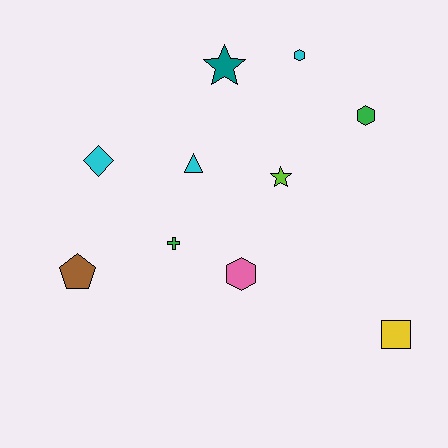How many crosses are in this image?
There is 1 cross.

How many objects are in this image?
There are 10 objects.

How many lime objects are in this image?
There is 1 lime object.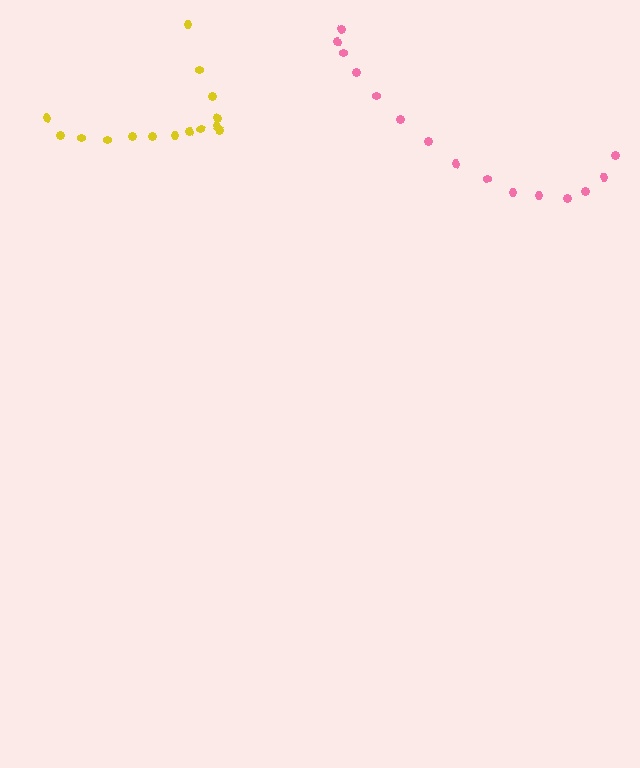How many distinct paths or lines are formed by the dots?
There are 2 distinct paths.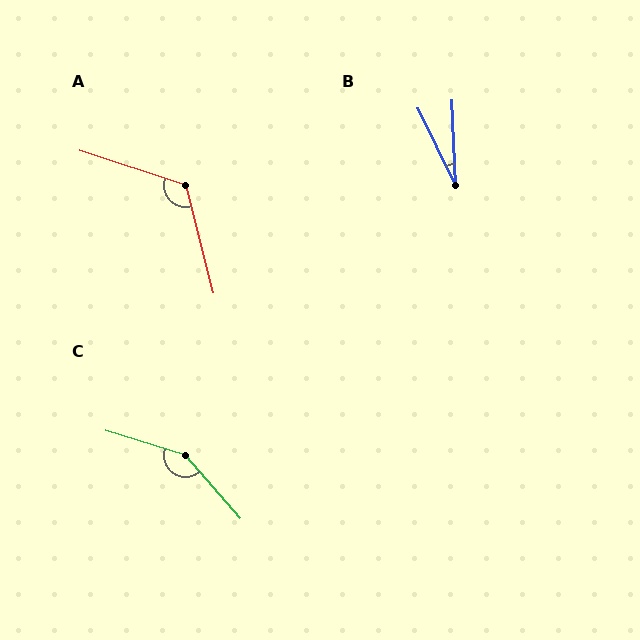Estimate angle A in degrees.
Approximately 123 degrees.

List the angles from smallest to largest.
B (23°), A (123°), C (149°).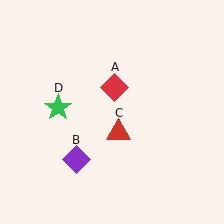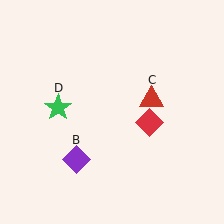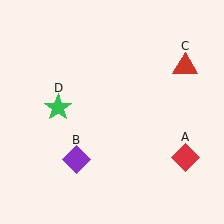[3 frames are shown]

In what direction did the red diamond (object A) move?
The red diamond (object A) moved down and to the right.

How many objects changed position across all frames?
2 objects changed position: red diamond (object A), red triangle (object C).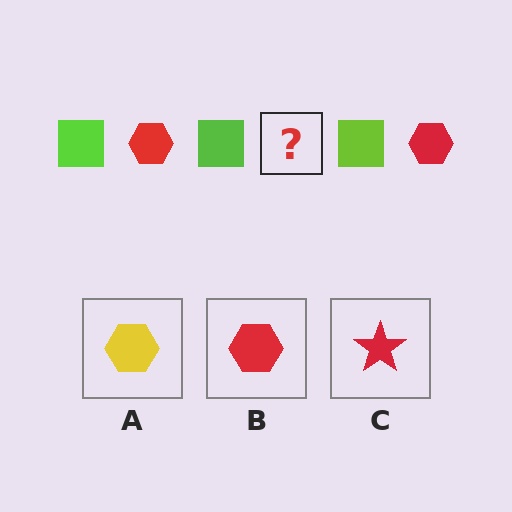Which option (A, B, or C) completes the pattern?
B.